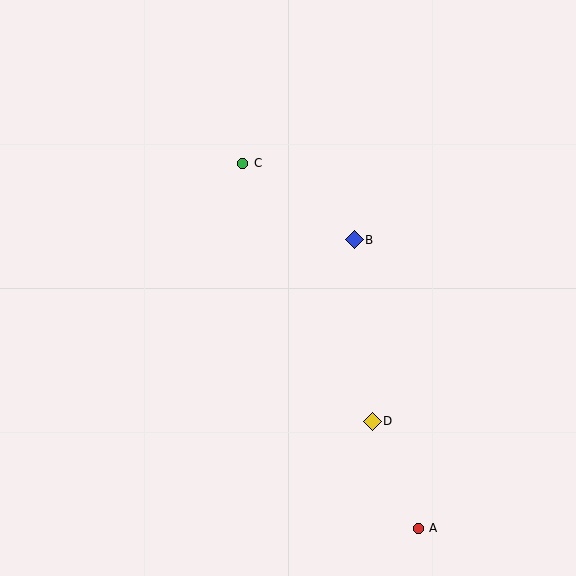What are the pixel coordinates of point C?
Point C is at (243, 163).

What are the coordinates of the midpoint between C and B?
The midpoint between C and B is at (298, 201).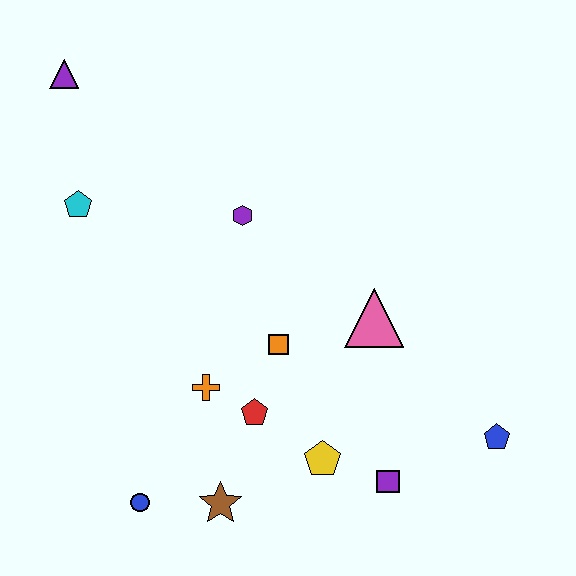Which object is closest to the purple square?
The yellow pentagon is closest to the purple square.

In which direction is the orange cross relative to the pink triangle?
The orange cross is to the left of the pink triangle.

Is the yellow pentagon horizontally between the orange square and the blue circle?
No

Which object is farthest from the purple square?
The purple triangle is farthest from the purple square.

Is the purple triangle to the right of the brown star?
No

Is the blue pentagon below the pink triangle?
Yes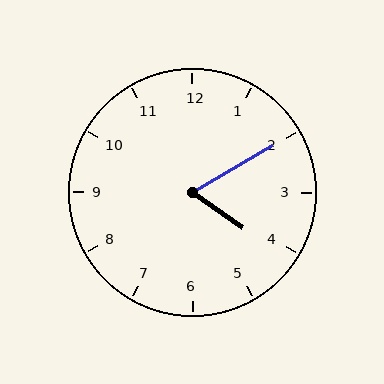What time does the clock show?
4:10.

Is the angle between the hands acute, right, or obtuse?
It is acute.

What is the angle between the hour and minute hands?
Approximately 65 degrees.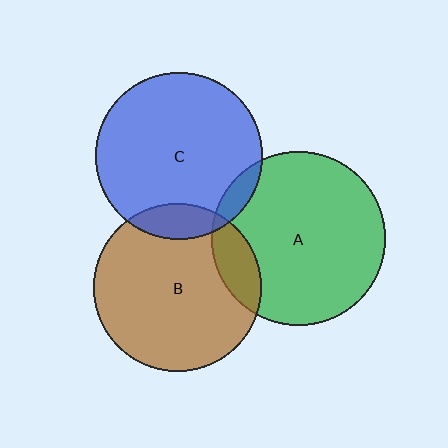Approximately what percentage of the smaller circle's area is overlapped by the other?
Approximately 15%.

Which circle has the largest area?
Circle A (green).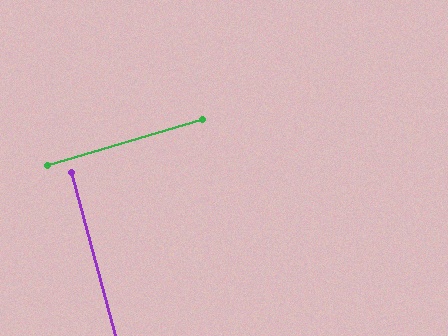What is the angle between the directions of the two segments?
Approximately 88 degrees.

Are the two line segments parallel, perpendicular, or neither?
Perpendicular — they meet at approximately 88°.